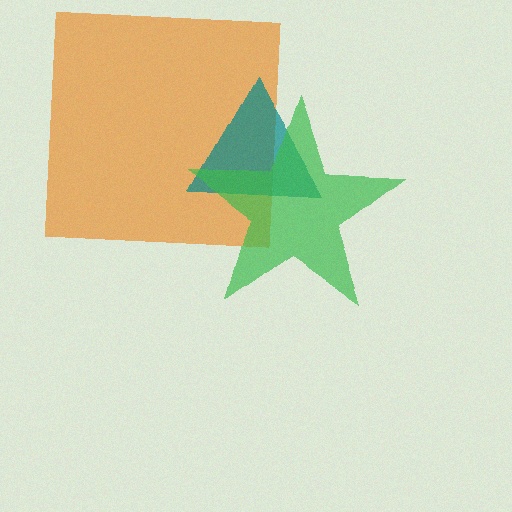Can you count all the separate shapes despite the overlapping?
Yes, there are 3 separate shapes.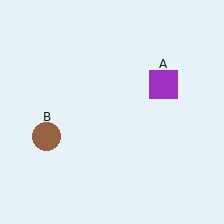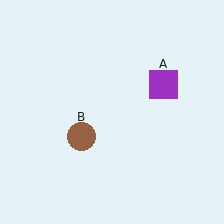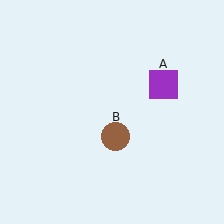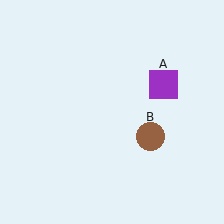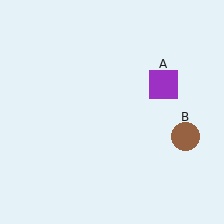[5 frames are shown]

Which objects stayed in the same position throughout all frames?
Purple square (object A) remained stationary.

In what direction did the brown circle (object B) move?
The brown circle (object B) moved right.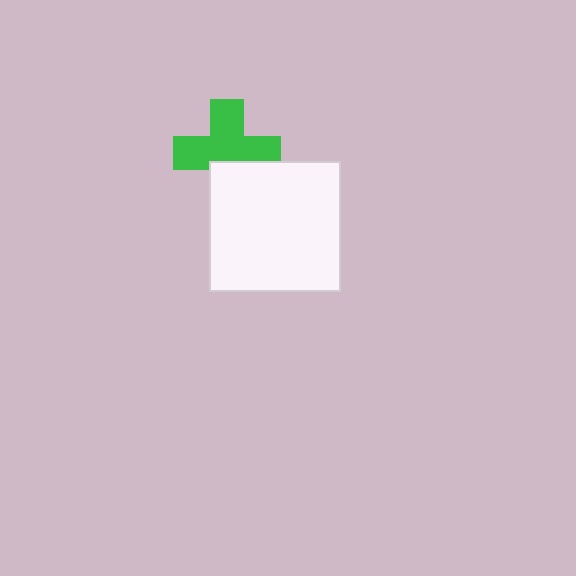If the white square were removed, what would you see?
You would see the complete green cross.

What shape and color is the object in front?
The object in front is a white square.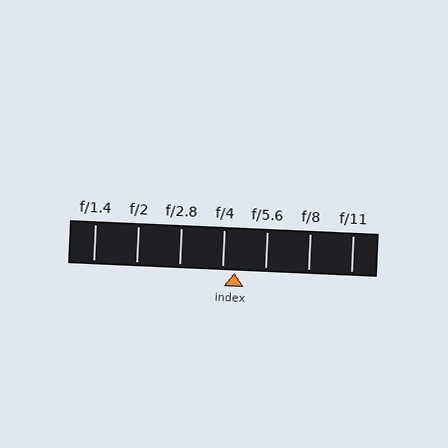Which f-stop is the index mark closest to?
The index mark is closest to f/4.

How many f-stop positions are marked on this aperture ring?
There are 7 f-stop positions marked.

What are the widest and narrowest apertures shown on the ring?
The widest aperture shown is f/1.4 and the narrowest is f/11.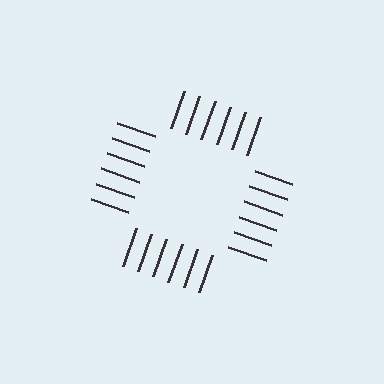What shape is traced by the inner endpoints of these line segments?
An illusory square — the line segments terminate on its edges but no continuous stroke is drawn.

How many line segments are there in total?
24 — 6 along each of the 4 edges.